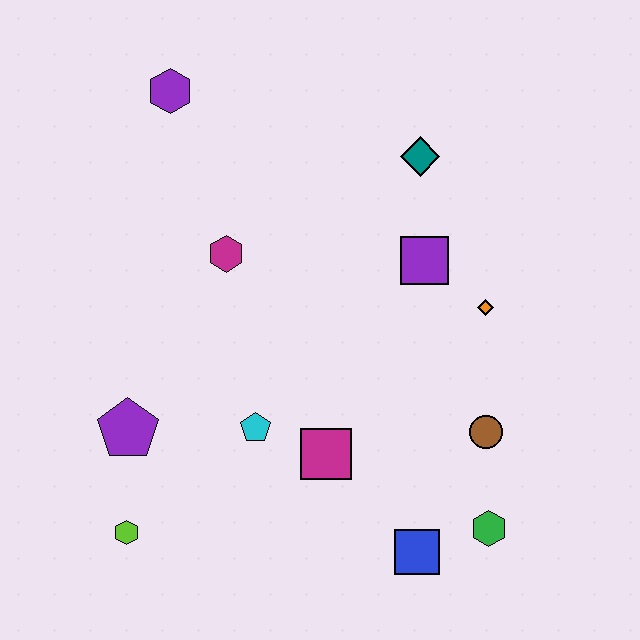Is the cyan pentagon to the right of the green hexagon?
No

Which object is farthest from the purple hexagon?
The green hexagon is farthest from the purple hexagon.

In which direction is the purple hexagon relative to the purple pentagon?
The purple hexagon is above the purple pentagon.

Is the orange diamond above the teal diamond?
No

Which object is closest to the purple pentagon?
The lime hexagon is closest to the purple pentagon.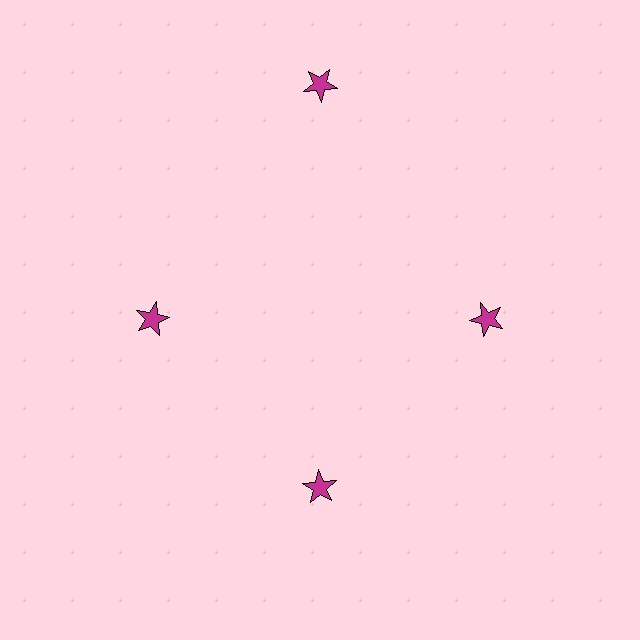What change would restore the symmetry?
The symmetry would be restored by moving it inward, back onto the ring so that all 4 stars sit at equal angles and equal distance from the center.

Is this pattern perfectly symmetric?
No. The 4 magenta stars are arranged in a ring, but one element near the 12 o'clock position is pushed outward from the center, breaking the 4-fold rotational symmetry.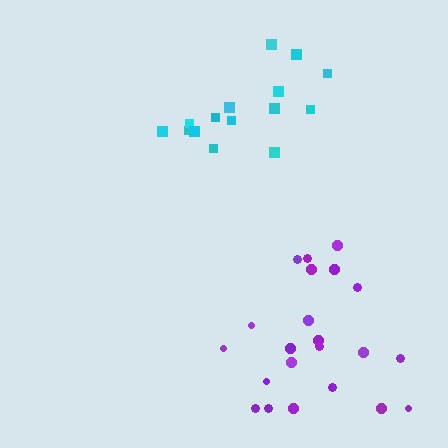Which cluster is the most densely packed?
Cyan.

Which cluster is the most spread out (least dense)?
Purple.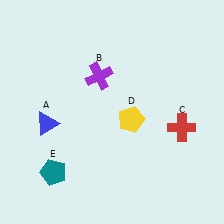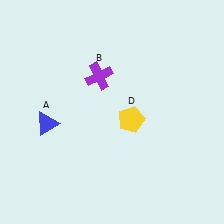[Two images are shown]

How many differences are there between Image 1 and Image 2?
There are 2 differences between the two images.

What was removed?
The teal pentagon (E), the red cross (C) were removed in Image 2.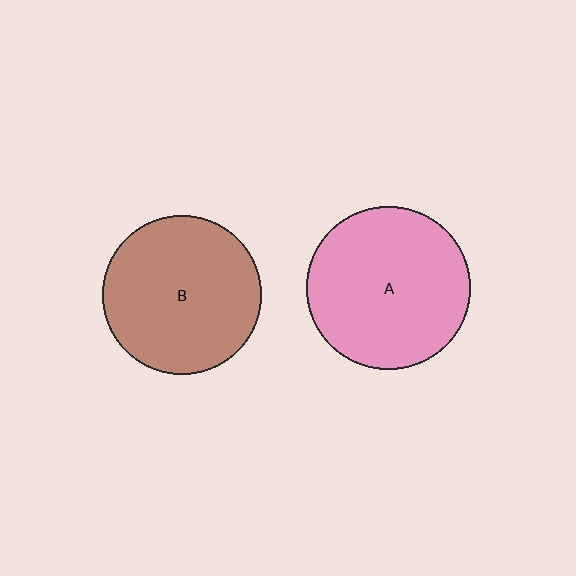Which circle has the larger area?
Circle A (pink).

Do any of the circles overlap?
No, none of the circles overlap.